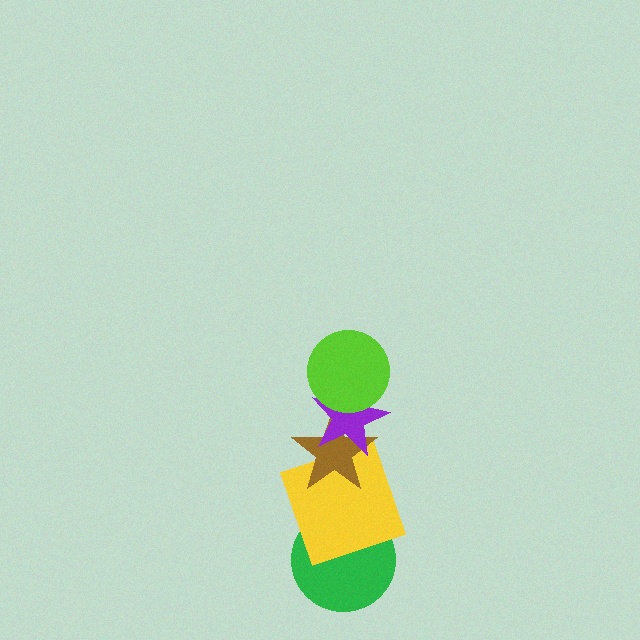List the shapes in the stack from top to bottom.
From top to bottom: the lime circle, the purple star, the brown star, the yellow square, the green circle.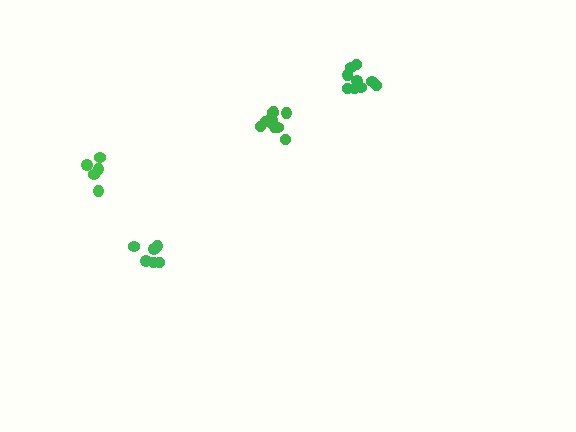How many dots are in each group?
Group 1: 9 dots, Group 2: 5 dots, Group 3: 6 dots, Group 4: 11 dots (31 total).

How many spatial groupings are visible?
There are 4 spatial groupings.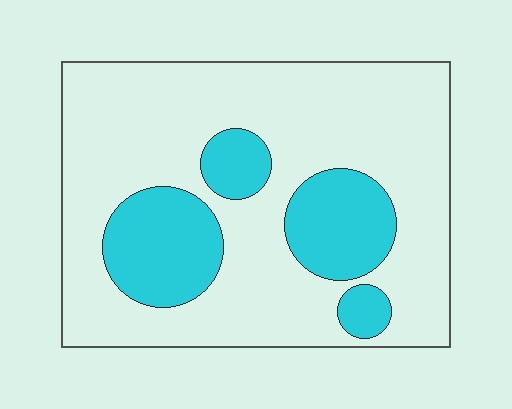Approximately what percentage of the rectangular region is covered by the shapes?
Approximately 25%.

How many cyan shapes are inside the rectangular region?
4.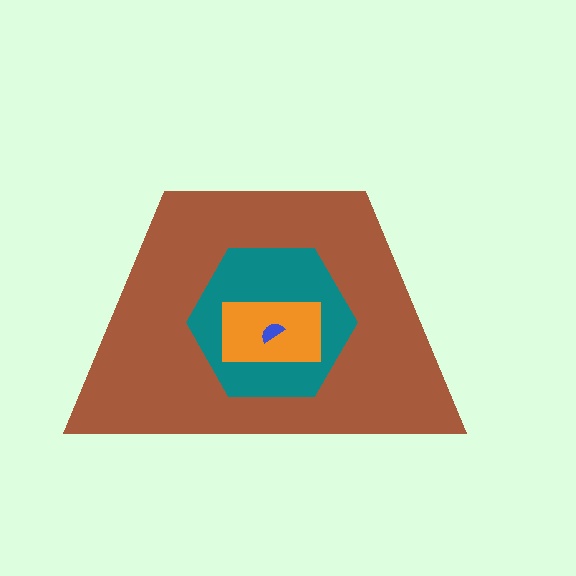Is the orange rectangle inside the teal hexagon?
Yes.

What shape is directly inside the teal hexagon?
The orange rectangle.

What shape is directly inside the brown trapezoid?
The teal hexagon.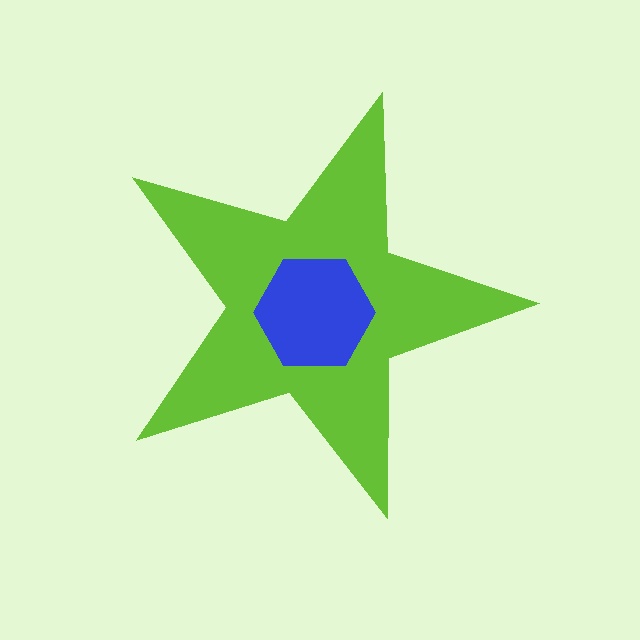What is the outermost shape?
The lime star.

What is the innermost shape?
The blue hexagon.